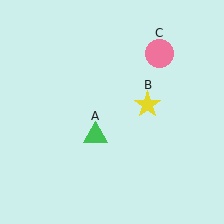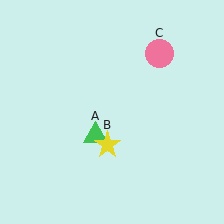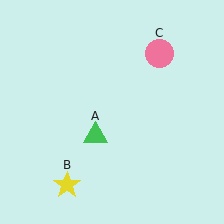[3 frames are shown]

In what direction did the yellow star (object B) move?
The yellow star (object B) moved down and to the left.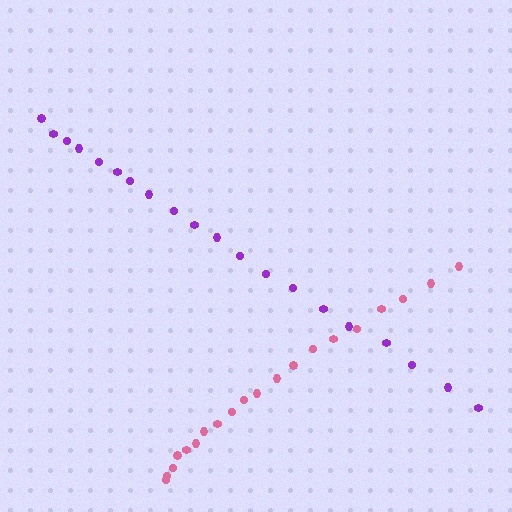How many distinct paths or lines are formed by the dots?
There are 2 distinct paths.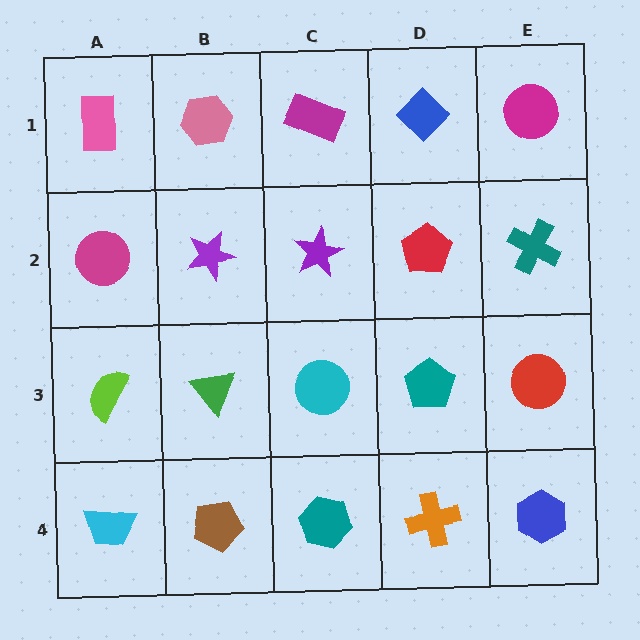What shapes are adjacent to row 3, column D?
A red pentagon (row 2, column D), an orange cross (row 4, column D), a cyan circle (row 3, column C), a red circle (row 3, column E).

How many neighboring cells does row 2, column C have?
4.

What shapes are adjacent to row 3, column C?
A purple star (row 2, column C), a teal hexagon (row 4, column C), a green triangle (row 3, column B), a teal pentagon (row 3, column D).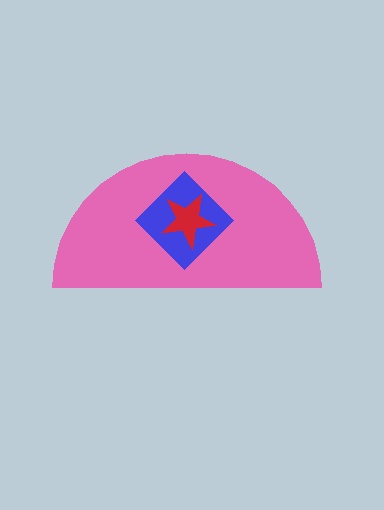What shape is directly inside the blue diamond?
The red star.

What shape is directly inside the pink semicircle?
The blue diamond.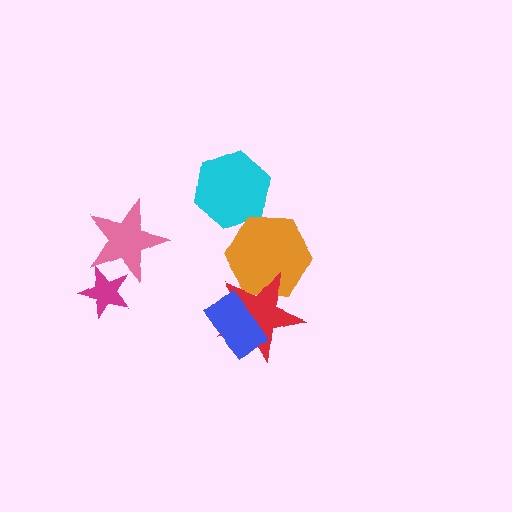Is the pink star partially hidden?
Yes, it is partially covered by another shape.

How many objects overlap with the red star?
2 objects overlap with the red star.